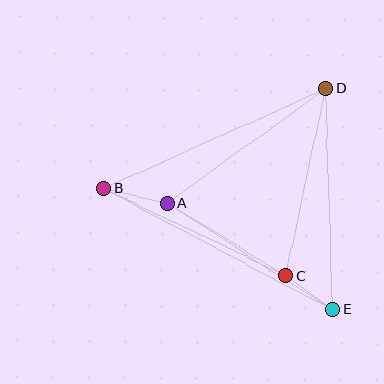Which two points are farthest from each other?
Points B and E are farthest from each other.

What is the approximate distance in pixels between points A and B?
The distance between A and B is approximately 65 pixels.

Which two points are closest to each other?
Points C and E are closest to each other.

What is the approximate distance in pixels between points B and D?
The distance between B and D is approximately 243 pixels.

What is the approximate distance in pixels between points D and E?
The distance between D and E is approximately 221 pixels.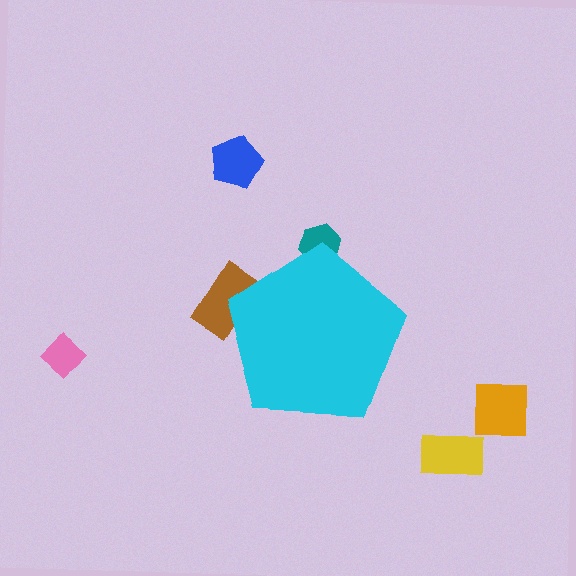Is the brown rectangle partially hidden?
Yes, the brown rectangle is partially hidden behind the cyan pentagon.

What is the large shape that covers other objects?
A cyan pentagon.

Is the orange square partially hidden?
No, the orange square is fully visible.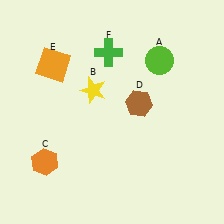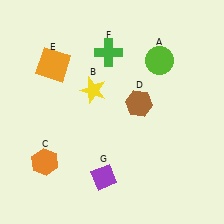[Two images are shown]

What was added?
A purple diamond (G) was added in Image 2.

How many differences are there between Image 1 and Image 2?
There is 1 difference between the two images.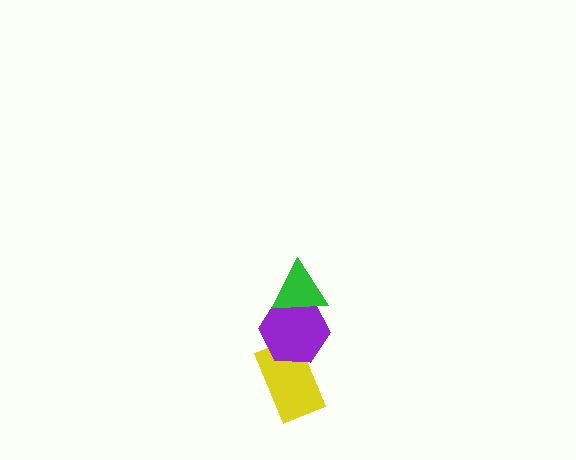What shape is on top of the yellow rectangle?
The purple hexagon is on top of the yellow rectangle.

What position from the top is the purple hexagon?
The purple hexagon is 2nd from the top.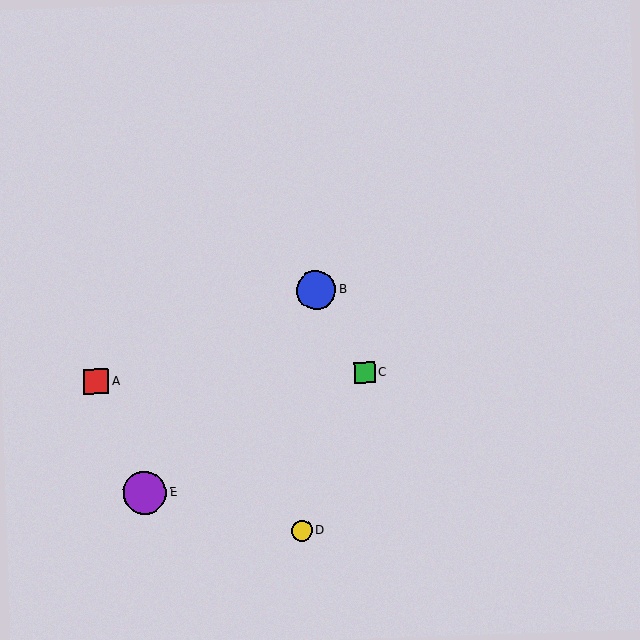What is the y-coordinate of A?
Object A is at y≈381.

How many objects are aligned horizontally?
2 objects (A, C) are aligned horizontally.